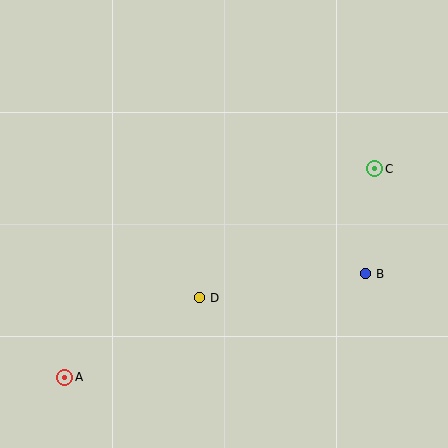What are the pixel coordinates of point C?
Point C is at (375, 169).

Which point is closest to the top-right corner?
Point C is closest to the top-right corner.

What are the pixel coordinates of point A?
Point A is at (65, 377).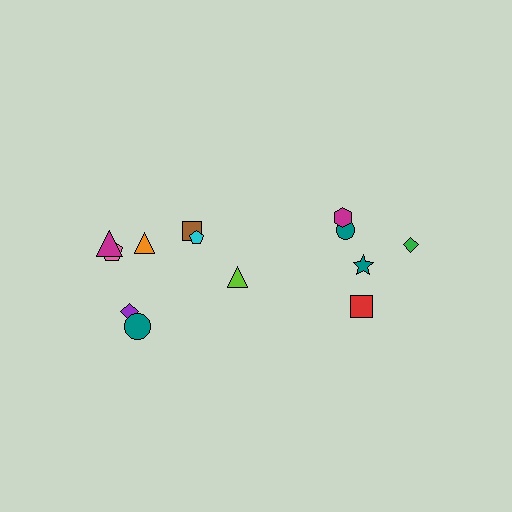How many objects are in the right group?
There are 5 objects.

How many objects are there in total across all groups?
There are 13 objects.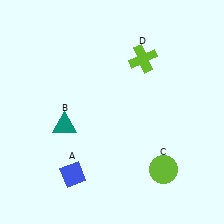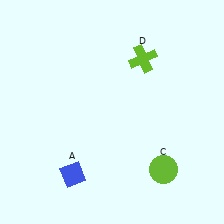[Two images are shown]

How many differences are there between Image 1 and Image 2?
There is 1 difference between the two images.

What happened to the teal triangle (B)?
The teal triangle (B) was removed in Image 2. It was in the bottom-left area of Image 1.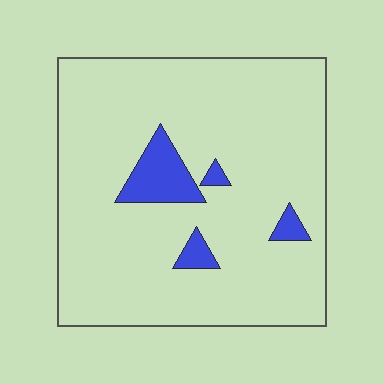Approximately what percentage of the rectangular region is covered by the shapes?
Approximately 10%.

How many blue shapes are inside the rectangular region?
4.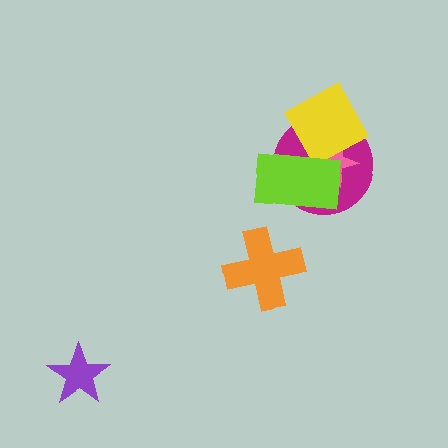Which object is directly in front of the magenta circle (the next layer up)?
The pink star is directly in front of the magenta circle.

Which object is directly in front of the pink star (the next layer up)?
The yellow diamond is directly in front of the pink star.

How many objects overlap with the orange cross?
0 objects overlap with the orange cross.